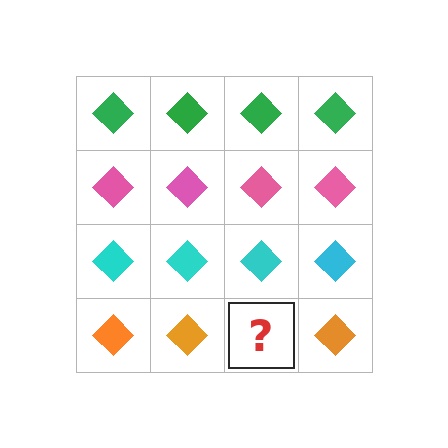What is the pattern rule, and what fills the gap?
The rule is that each row has a consistent color. The gap should be filled with an orange diamond.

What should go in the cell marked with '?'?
The missing cell should contain an orange diamond.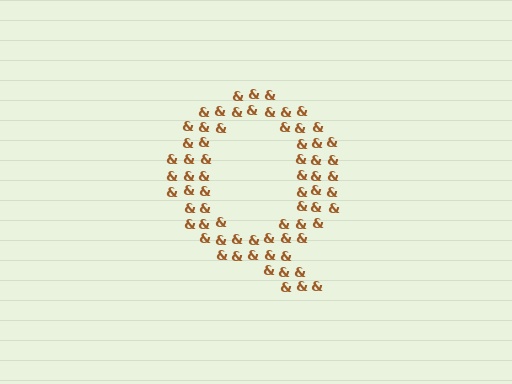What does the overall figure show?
The overall figure shows the letter Q.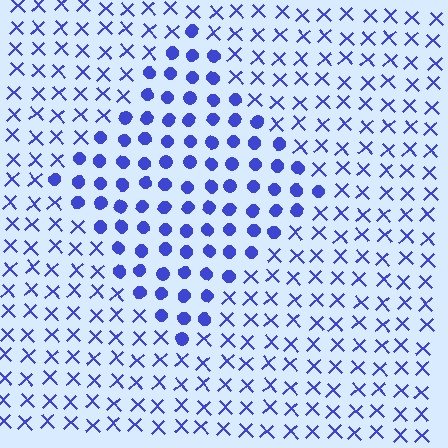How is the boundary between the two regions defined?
The boundary is defined by a change in element shape: circles inside vs. X marks outside. All elements share the same color and spacing.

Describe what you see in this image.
The image is filled with small blue elements arranged in a uniform grid. A diamond-shaped region contains circles, while the surrounding area contains X marks. The boundary is defined purely by the change in element shape.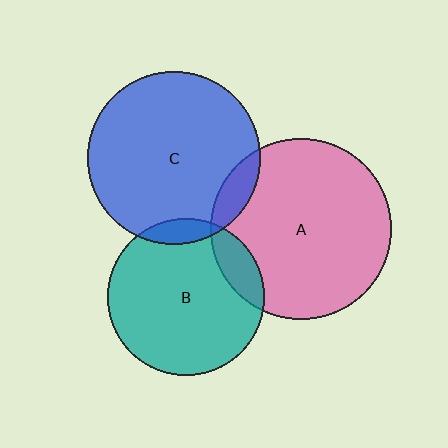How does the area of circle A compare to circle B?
Approximately 1.3 times.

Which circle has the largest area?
Circle A (pink).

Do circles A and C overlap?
Yes.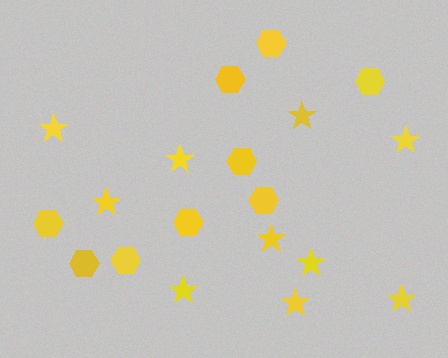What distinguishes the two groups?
There are 2 groups: one group of stars (10) and one group of hexagons (9).